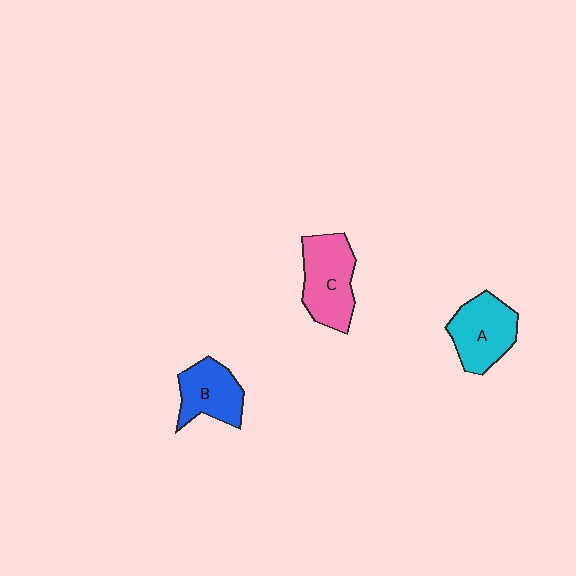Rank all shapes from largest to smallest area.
From largest to smallest: C (pink), A (cyan), B (blue).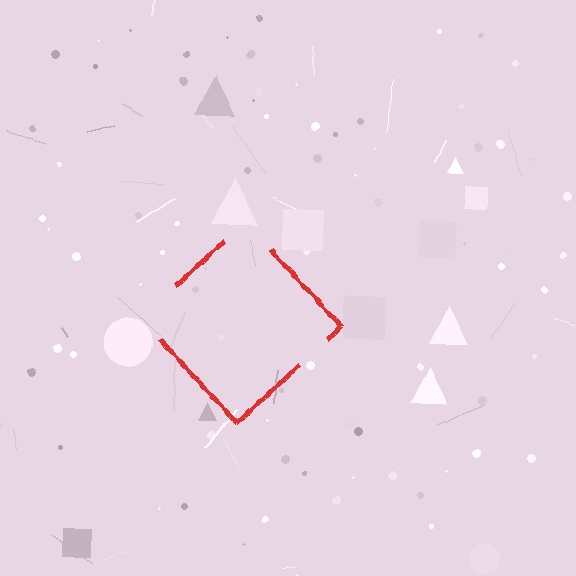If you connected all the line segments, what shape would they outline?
They would outline a diamond.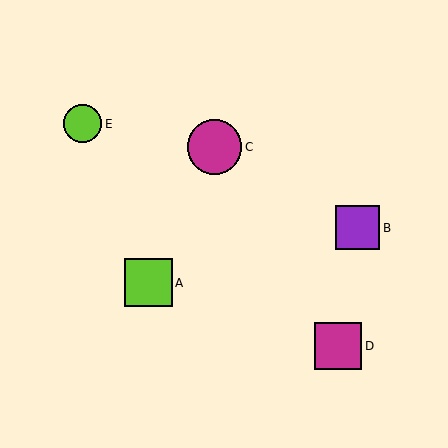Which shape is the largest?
The magenta circle (labeled C) is the largest.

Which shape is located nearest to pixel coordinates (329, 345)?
The magenta square (labeled D) at (338, 346) is nearest to that location.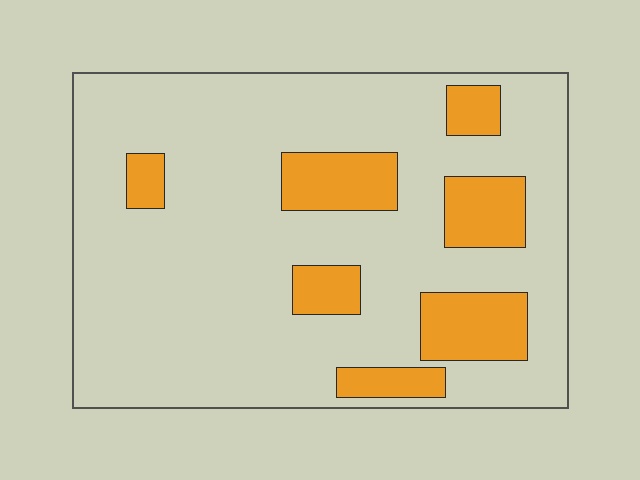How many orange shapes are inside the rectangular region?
7.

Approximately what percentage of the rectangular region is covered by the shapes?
Approximately 20%.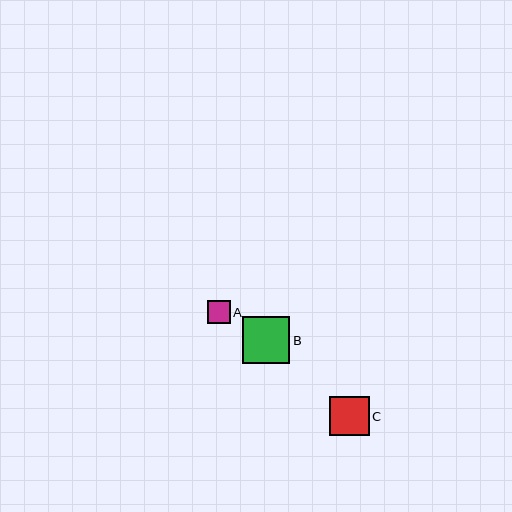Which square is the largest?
Square B is the largest with a size of approximately 47 pixels.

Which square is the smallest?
Square A is the smallest with a size of approximately 23 pixels.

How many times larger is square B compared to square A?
Square B is approximately 2.1 times the size of square A.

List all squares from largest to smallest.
From largest to smallest: B, C, A.